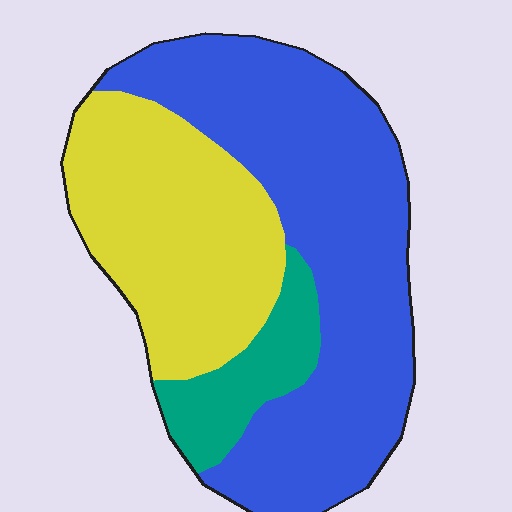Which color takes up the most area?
Blue, at roughly 55%.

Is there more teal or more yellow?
Yellow.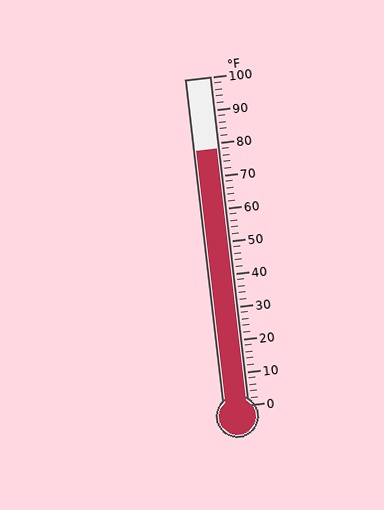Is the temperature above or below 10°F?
The temperature is above 10°F.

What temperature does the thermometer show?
The thermometer shows approximately 78°F.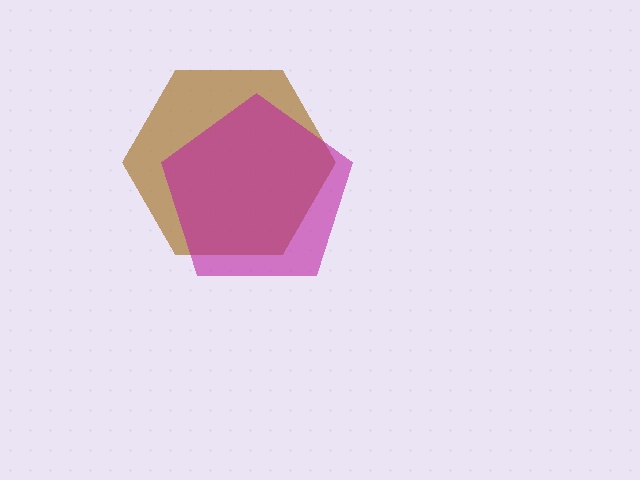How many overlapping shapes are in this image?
There are 2 overlapping shapes in the image.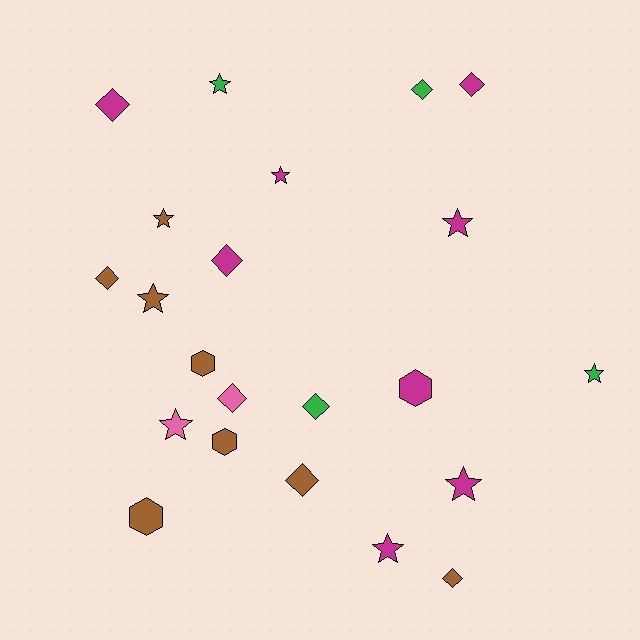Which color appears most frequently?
Brown, with 8 objects.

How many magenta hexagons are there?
There is 1 magenta hexagon.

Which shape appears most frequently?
Diamond, with 9 objects.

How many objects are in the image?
There are 22 objects.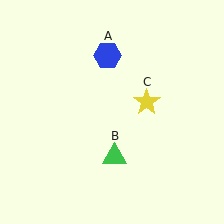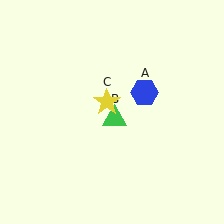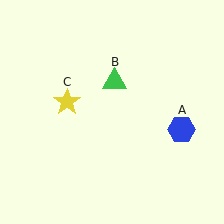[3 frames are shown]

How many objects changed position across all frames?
3 objects changed position: blue hexagon (object A), green triangle (object B), yellow star (object C).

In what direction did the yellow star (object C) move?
The yellow star (object C) moved left.